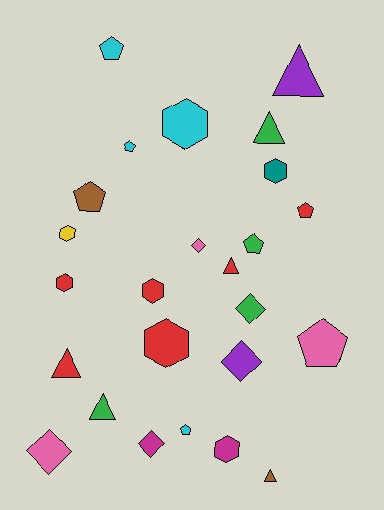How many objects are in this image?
There are 25 objects.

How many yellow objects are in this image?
There is 1 yellow object.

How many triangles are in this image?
There are 6 triangles.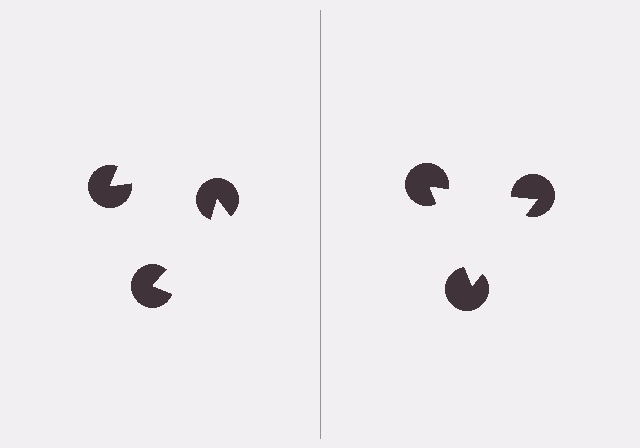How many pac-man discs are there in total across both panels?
6 — 3 on each side.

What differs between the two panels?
The pac-man discs are positioned identically on both sides; only the wedge orientations differ. On the right they align to a triangle; on the left they are misaligned.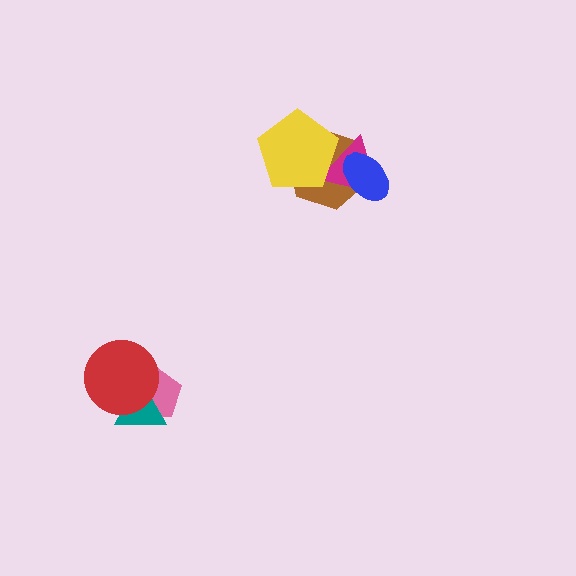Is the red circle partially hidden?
No, no other shape covers it.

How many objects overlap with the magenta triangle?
3 objects overlap with the magenta triangle.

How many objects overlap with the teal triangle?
2 objects overlap with the teal triangle.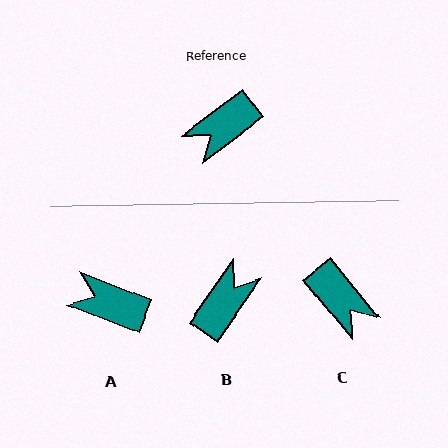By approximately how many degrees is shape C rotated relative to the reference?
Approximately 92 degrees counter-clockwise.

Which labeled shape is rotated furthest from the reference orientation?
B, about 162 degrees away.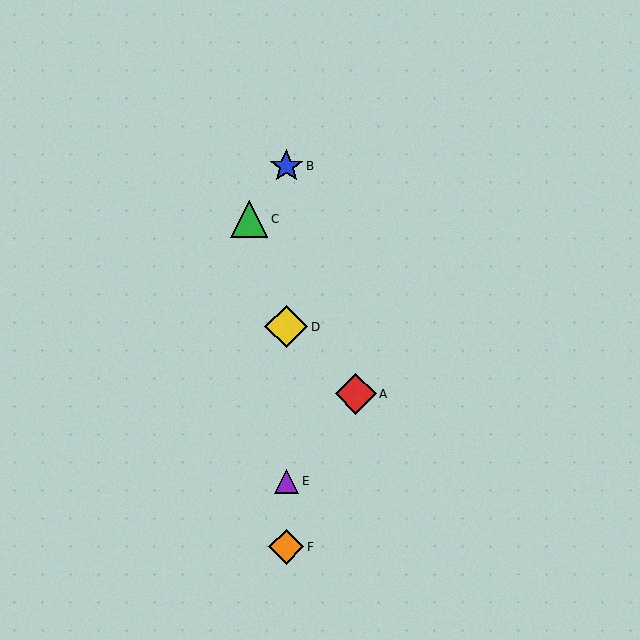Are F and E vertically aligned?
Yes, both are at x≈286.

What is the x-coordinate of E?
Object E is at x≈286.